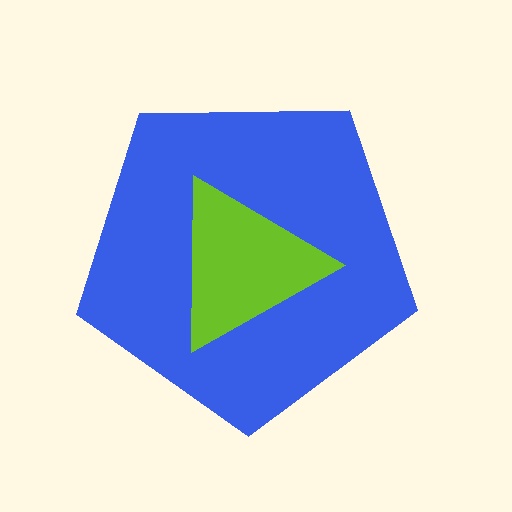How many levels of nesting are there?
2.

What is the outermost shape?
The blue pentagon.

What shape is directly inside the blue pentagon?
The lime triangle.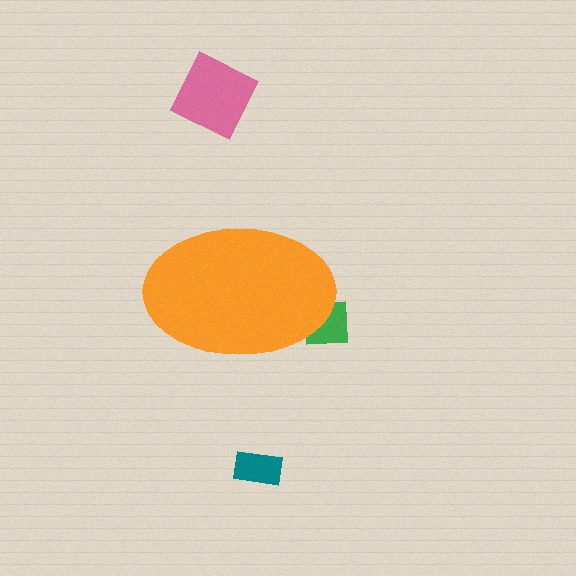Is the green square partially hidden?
Yes, the green square is partially hidden behind the orange ellipse.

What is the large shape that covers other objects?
An orange ellipse.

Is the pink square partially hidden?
No, the pink square is fully visible.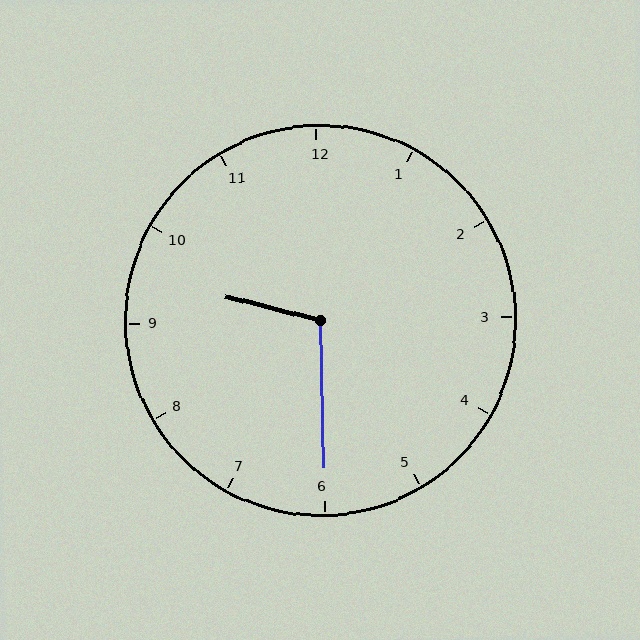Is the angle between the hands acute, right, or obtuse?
It is obtuse.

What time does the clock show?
9:30.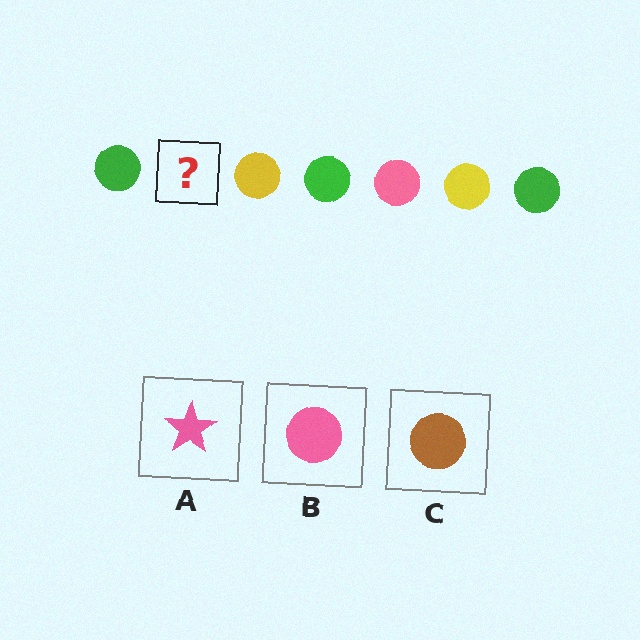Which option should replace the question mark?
Option B.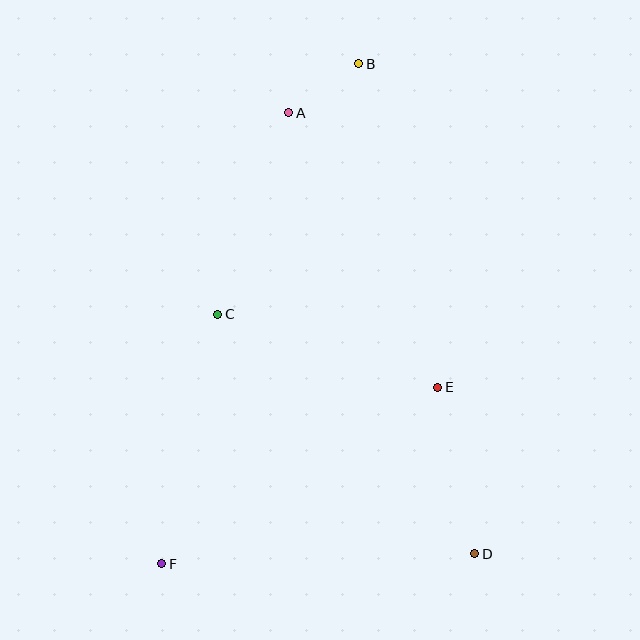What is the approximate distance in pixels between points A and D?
The distance between A and D is approximately 478 pixels.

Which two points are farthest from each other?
Points B and F are farthest from each other.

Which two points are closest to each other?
Points A and B are closest to each other.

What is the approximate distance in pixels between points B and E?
The distance between B and E is approximately 333 pixels.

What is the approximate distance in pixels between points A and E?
The distance between A and E is approximately 312 pixels.